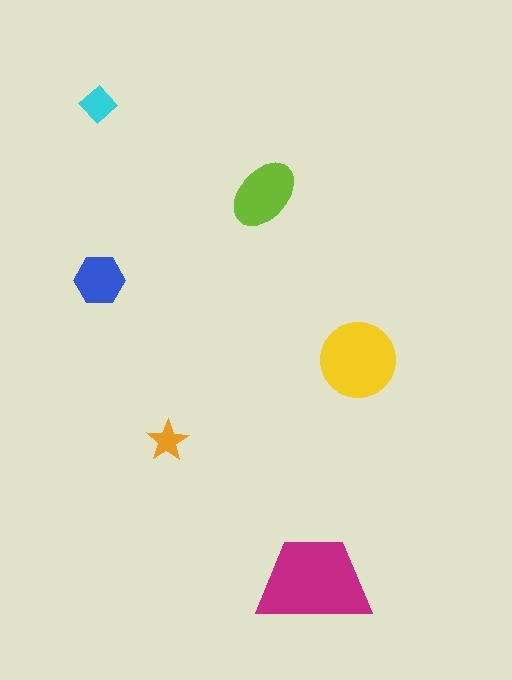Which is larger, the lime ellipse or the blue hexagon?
The lime ellipse.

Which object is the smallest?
The orange star.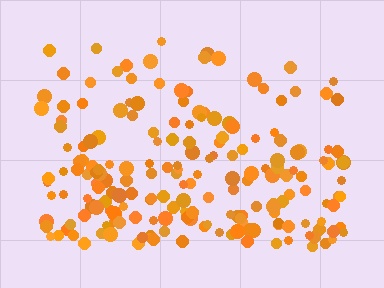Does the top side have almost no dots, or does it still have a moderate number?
Still a moderate number, just noticeably fewer than the bottom.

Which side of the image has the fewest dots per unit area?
The top.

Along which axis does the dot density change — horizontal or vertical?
Vertical.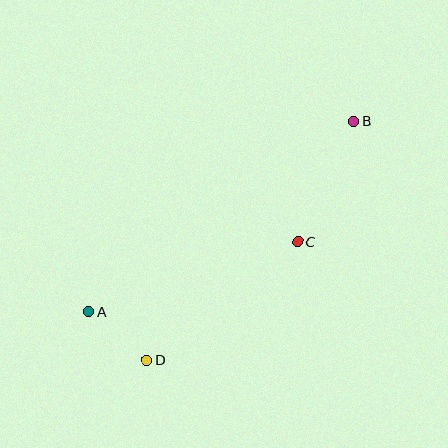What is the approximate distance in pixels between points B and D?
The distance between B and D is approximately 316 pixels.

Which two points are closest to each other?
Points A and D are closest to each other.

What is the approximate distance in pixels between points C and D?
The distance between C and D is approximately 192 pixels.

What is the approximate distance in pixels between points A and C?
The distance between A and C is approximately 220 pixels.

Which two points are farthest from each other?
Points A and B are farthest from each other.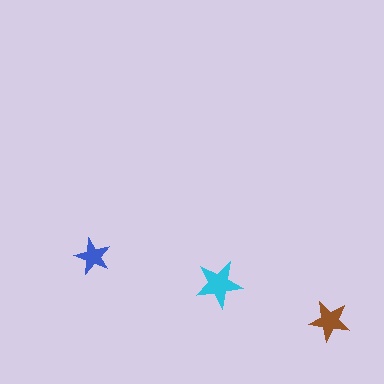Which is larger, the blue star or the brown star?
The brown one.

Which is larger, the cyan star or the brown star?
The cyan one.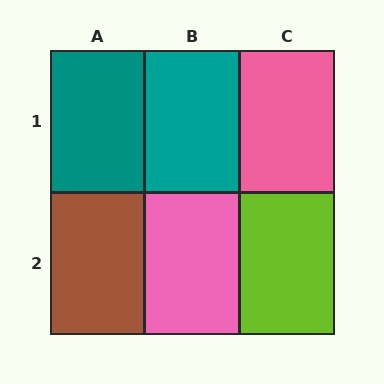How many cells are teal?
2 cells are teal.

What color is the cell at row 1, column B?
Teal.